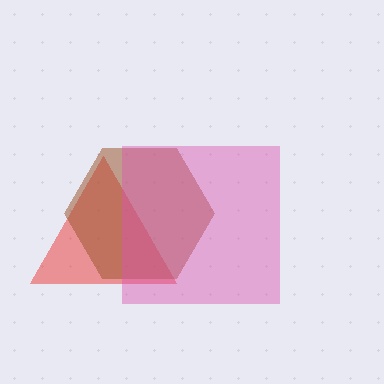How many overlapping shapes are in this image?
There are 3 overlapping shapes in the image.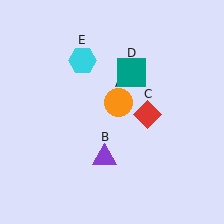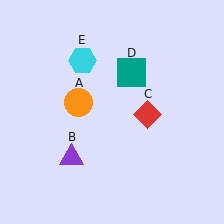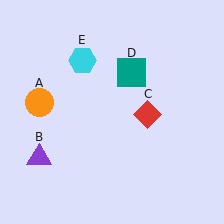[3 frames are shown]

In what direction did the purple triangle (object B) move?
The purple triangle (object B) moved left.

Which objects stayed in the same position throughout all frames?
Red diamond (object C) and teal square (object D) and cyan hexagon (object E) remained stationary.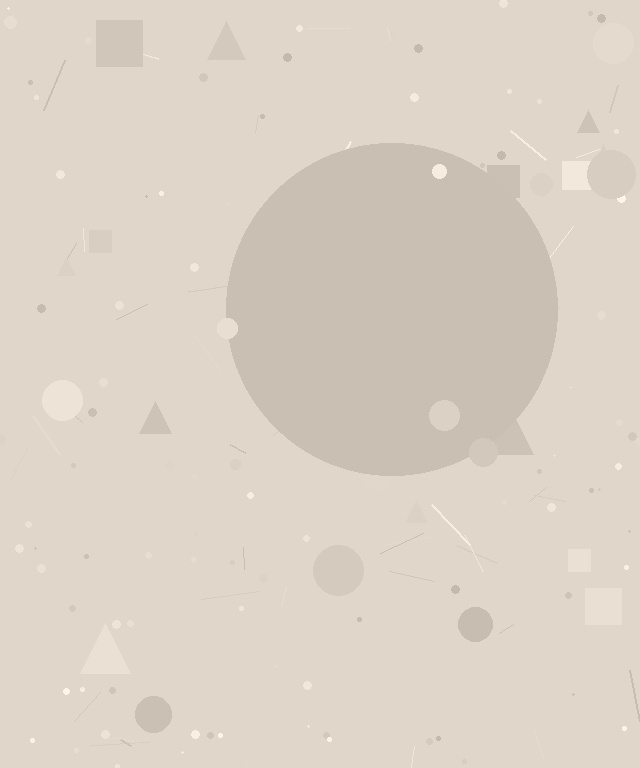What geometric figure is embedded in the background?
A circle is embedded in the background.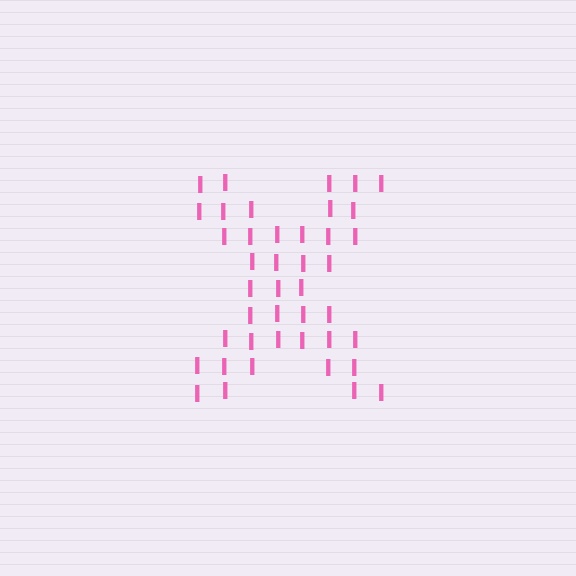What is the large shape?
The large shape is the letter X.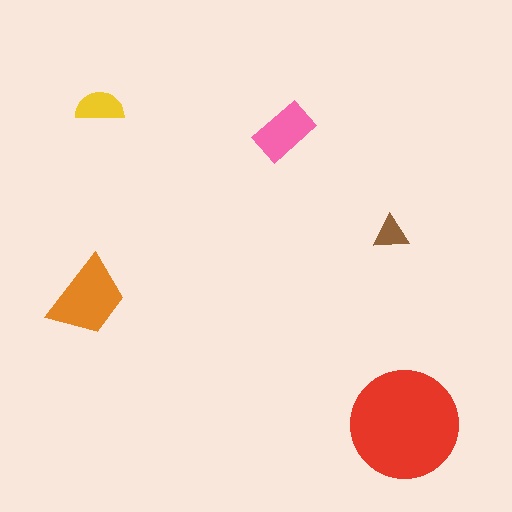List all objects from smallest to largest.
The brown triangle, the yellow semicircle, the pink rectangle, the orange trapezoid, the red circle.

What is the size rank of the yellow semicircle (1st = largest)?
4th.